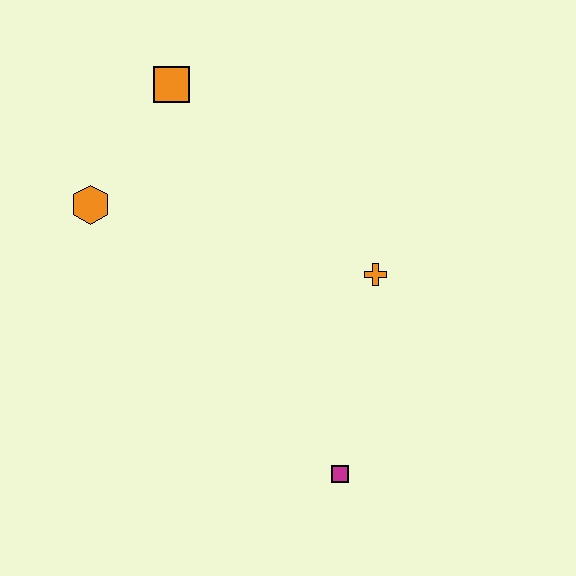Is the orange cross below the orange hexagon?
Yes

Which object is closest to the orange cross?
The magenta square is closest to the orange cross.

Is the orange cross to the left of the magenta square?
No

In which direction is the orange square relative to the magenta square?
The orange square is above the magenta square.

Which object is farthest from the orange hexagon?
The magenta square is farthest from the orange hexagon.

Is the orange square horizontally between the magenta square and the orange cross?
No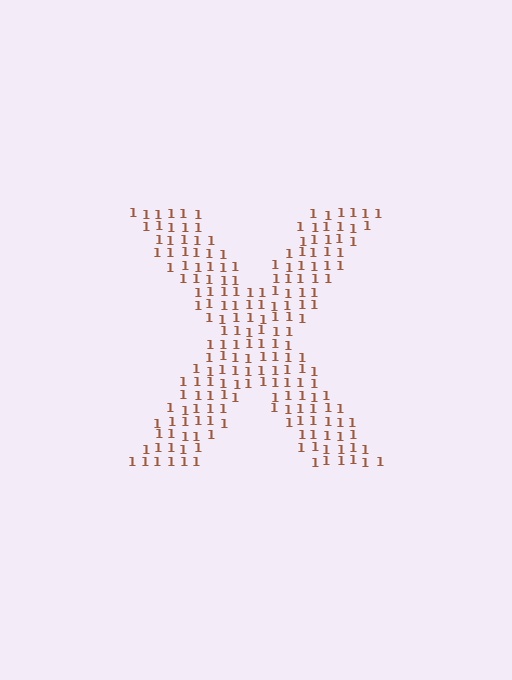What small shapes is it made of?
It is made of small digit 1's.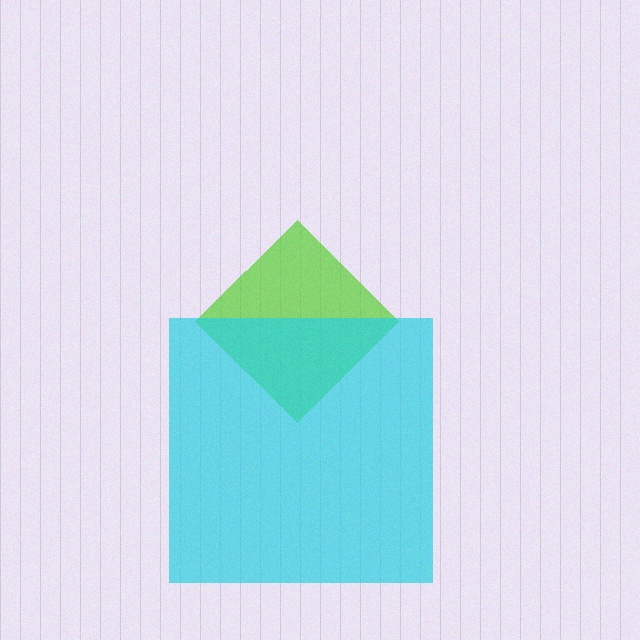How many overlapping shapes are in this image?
There are 2 overlapping shapes in the image.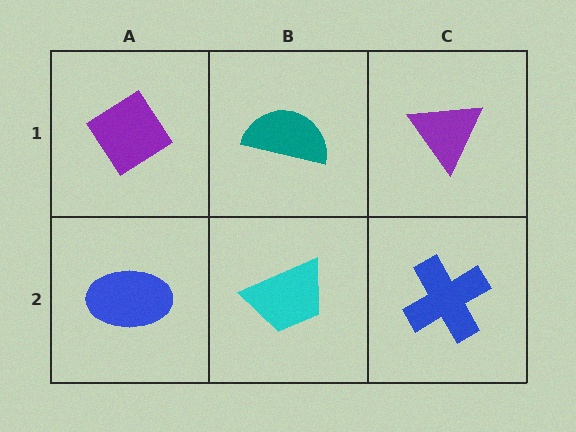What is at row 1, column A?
A purple diamond.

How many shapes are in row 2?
3 shapes.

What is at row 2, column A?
A blue ellipse.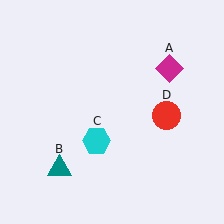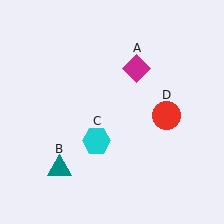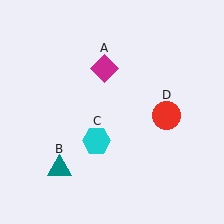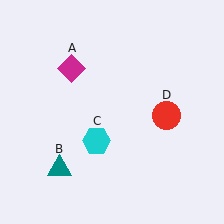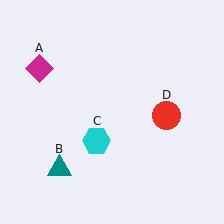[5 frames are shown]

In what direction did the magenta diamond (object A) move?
The magenta diamond (object A) moved left.